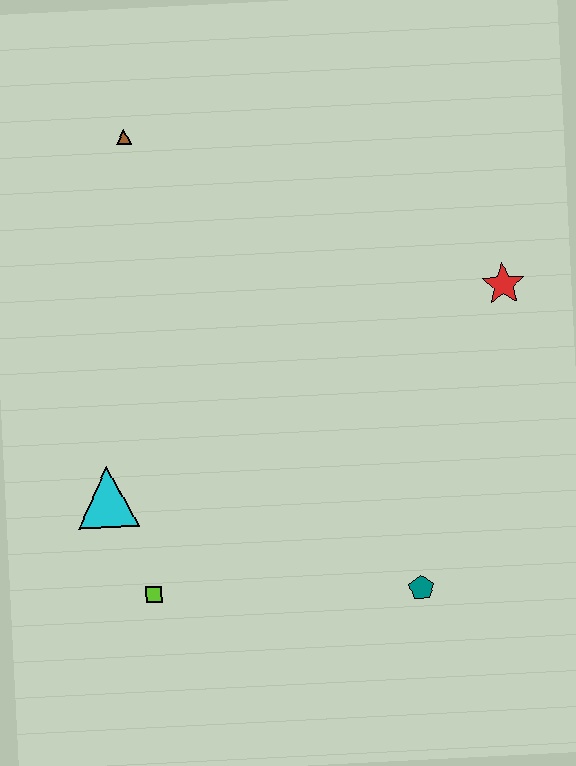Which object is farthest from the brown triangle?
The teal pentagon is farthest from the brown triangle.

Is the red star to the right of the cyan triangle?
Yes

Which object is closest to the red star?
The teal pentagon is closest to the red star.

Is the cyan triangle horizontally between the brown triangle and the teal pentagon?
No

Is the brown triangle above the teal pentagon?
Yes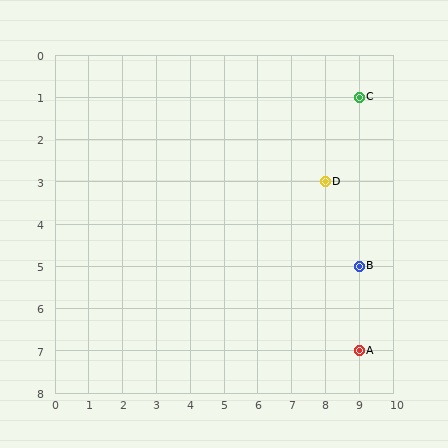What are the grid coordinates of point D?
Point D is at grid coordinates (8, 3).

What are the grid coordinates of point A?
Point A is at grid coordinates (9, 7).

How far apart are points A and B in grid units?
Points A and B are 2 rows apart.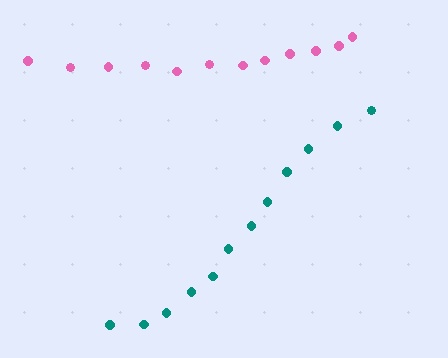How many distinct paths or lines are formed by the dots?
There are 2 distinct paths.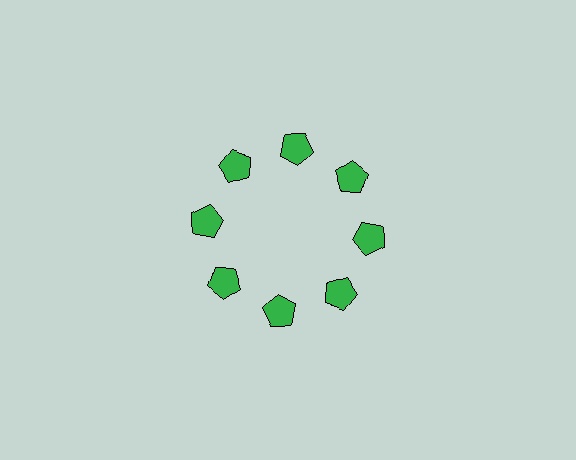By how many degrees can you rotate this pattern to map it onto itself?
The pattern maps onto itself every 45 degrees of rotation.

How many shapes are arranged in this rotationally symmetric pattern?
There are 8 shapes, arranged in 8 groups of 1.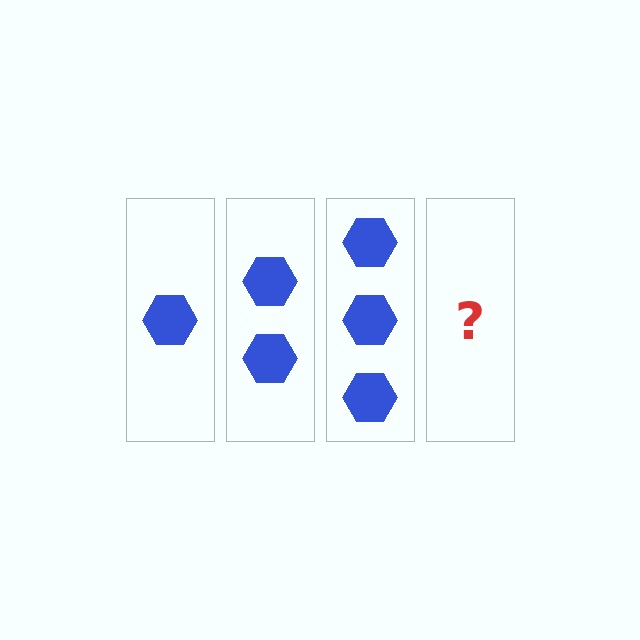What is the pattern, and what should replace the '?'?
The pattern is that each step adds one more hexagon. The '?' should be 4 hexagons.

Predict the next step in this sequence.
The next step is 4 hexagons.